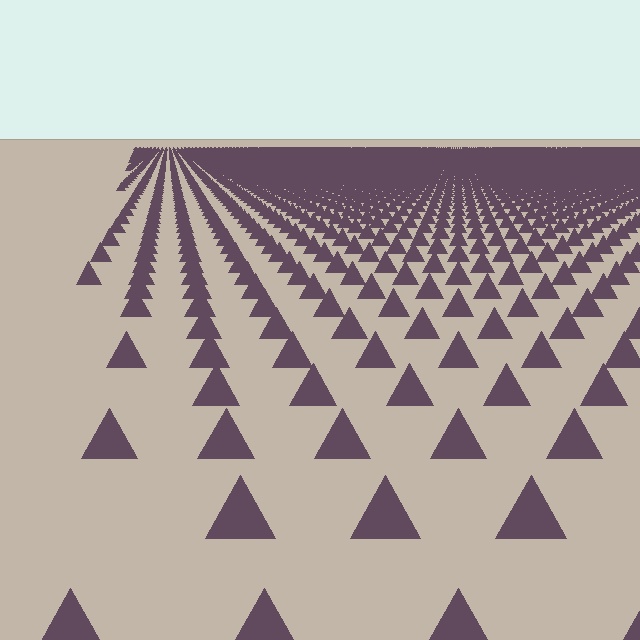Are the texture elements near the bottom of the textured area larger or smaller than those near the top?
Larger. Near the bottom, elements are closer to the viewer and appear at a bigger on-screen size.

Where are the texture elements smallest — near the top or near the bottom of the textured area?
Near the top.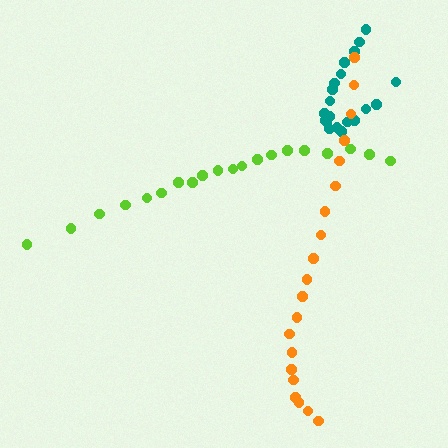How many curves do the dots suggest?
There are 3 distinct paths.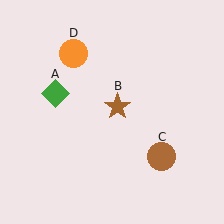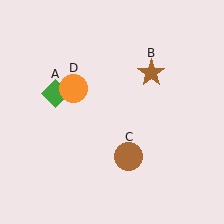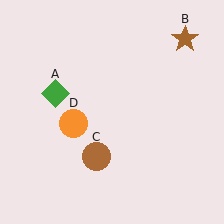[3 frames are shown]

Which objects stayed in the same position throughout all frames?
Green diamond (object A) remained stationary.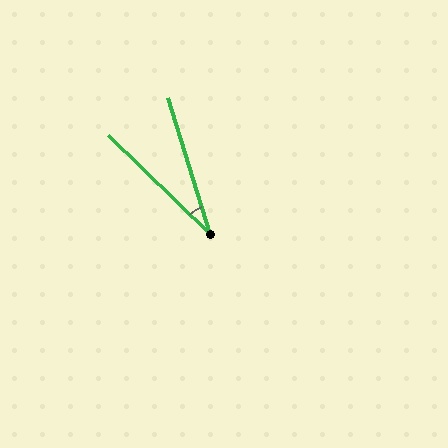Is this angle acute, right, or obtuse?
It is acute.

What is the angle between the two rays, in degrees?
Approximately 29 degrees.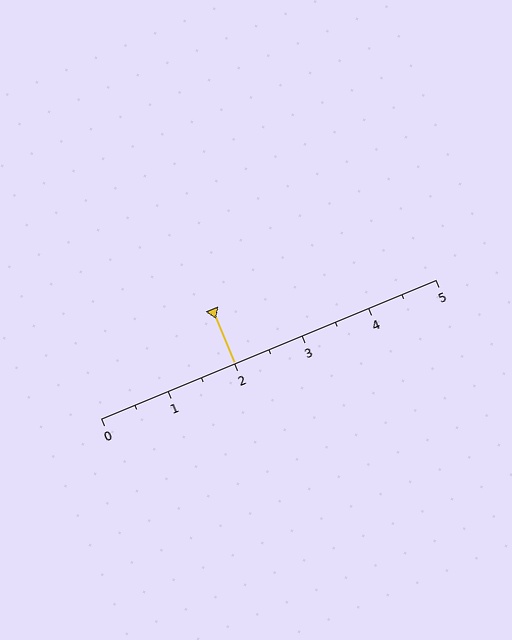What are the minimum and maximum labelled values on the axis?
The axis runs from 0 to 5.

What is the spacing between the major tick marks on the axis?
The major ticks are spaced 1 apart.